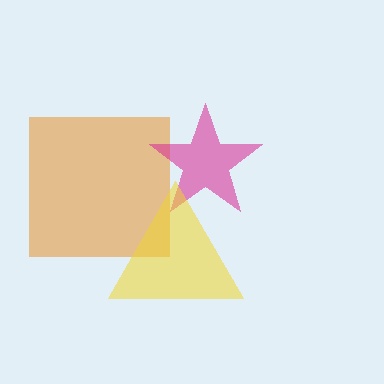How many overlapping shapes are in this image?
There are 3 overlapping shapes in the image.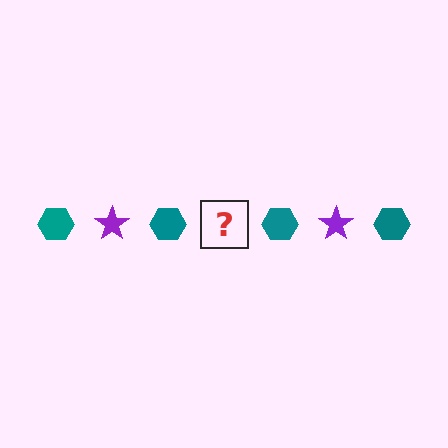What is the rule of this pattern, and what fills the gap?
The rule is that the pattern alternates between teal hexagon and purple star. The gap should be filled with a purple star.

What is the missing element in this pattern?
The missing element is a purple star.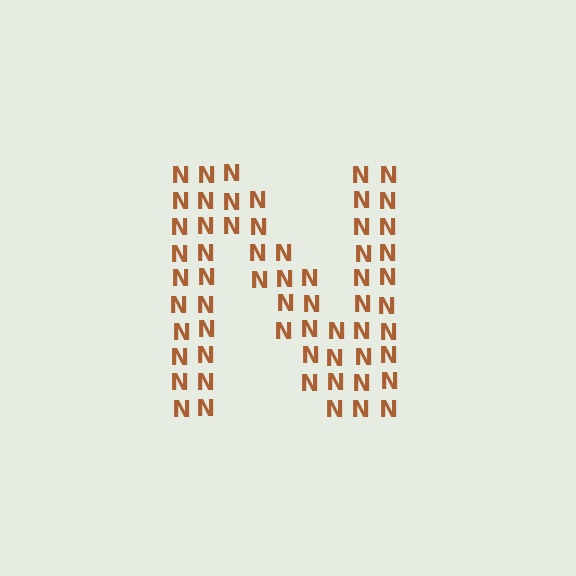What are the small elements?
The small elements are letter N's.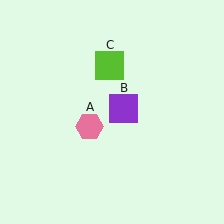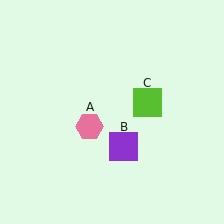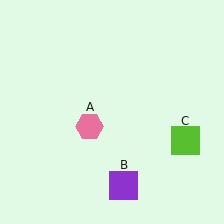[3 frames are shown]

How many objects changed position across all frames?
2 objects changed position: purple square (object B), lime square (object C).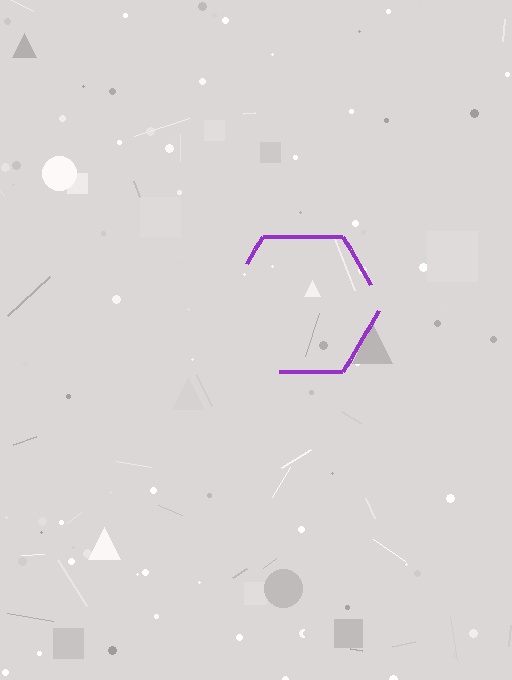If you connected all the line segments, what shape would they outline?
They would outline a hexagon.